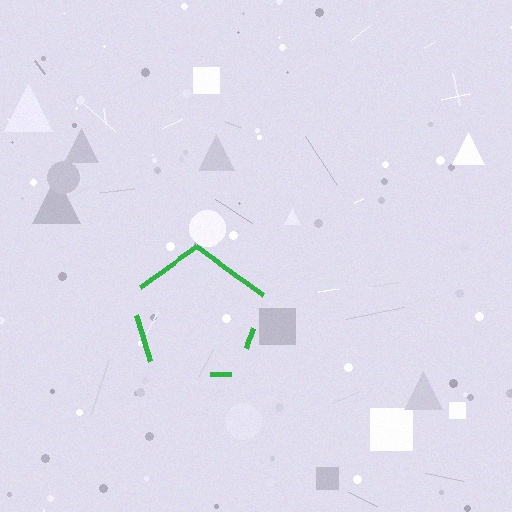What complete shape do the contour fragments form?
The contour fragments form a pentagon.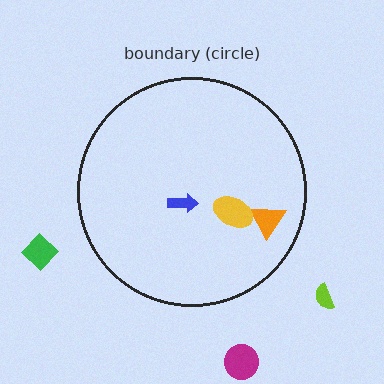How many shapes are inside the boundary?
3 inside, 3 outside.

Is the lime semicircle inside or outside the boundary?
Outside.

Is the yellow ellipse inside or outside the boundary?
Inside.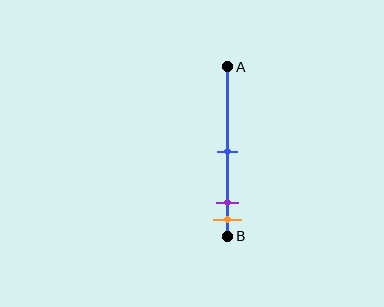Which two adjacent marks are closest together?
The purple and orange marks are the closest adjacent pair.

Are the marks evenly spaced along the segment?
No, the marks are not evenly spaced.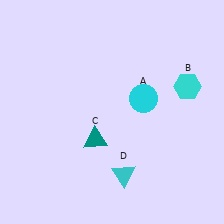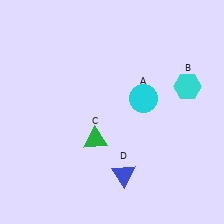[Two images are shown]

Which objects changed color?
C changed from teal to green. D changed from cyan to blue.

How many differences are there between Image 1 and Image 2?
There are 2 differences between the two images.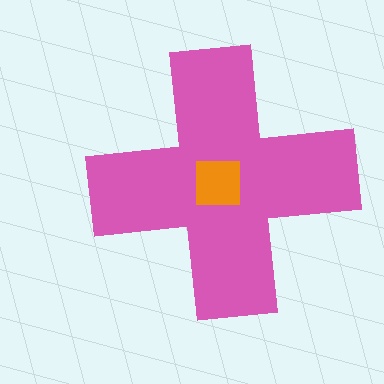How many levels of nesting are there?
2.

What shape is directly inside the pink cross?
The orange square.